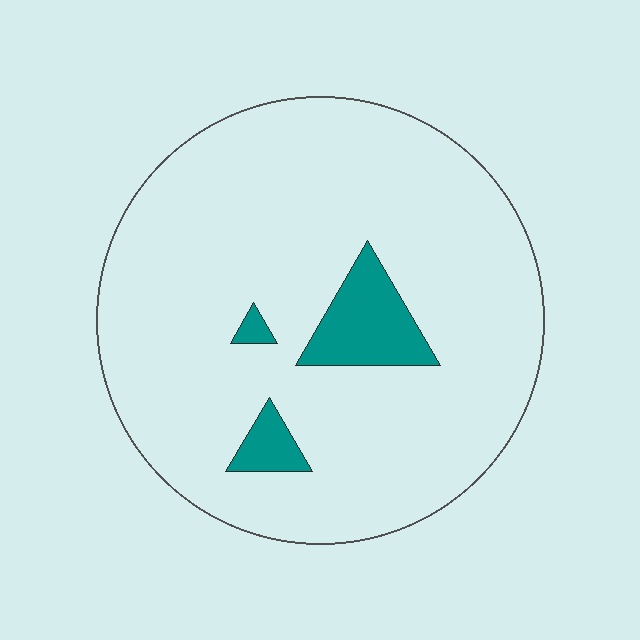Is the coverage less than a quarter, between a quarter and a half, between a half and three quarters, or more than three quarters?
Less than a quarter.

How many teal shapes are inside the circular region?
3.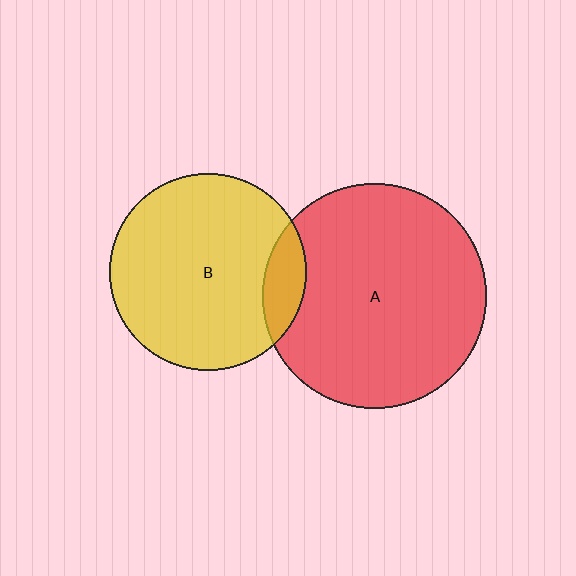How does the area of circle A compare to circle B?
Approximately 1.3 times.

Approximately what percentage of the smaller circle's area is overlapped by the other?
Approximately 10%.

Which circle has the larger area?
Circle A (red).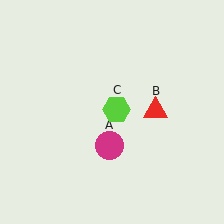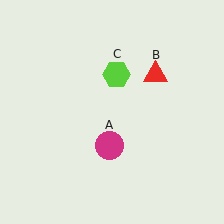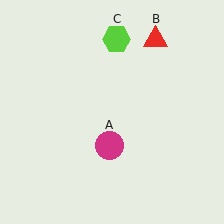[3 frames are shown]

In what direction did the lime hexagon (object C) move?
The lime hexagon (object C) moved up.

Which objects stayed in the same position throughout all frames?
Magenta circle (object A) remained stationary.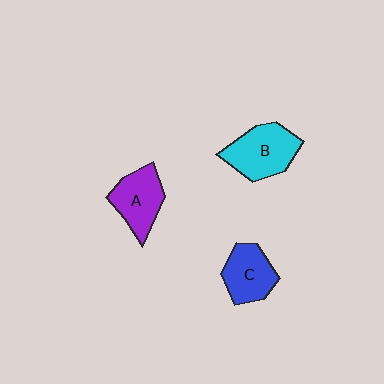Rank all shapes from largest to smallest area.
From largest to smallest: B (cyan), A (purple), C (blue).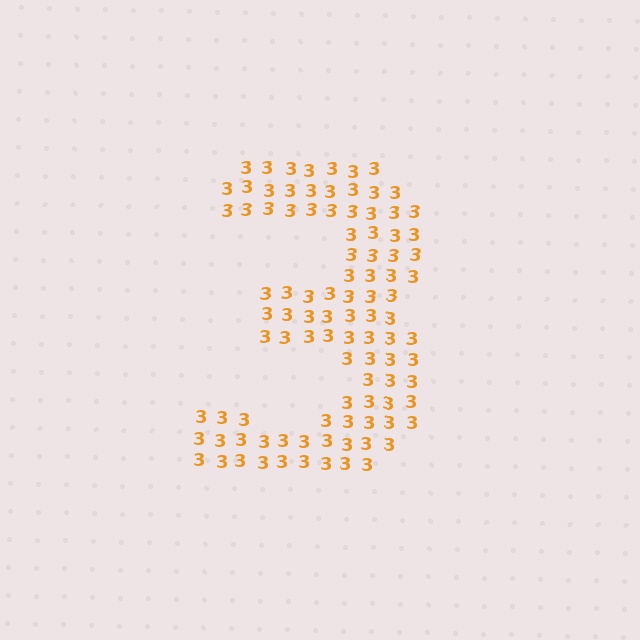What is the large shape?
The large shape is the digit 3.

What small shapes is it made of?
It is made of small digit 3's.